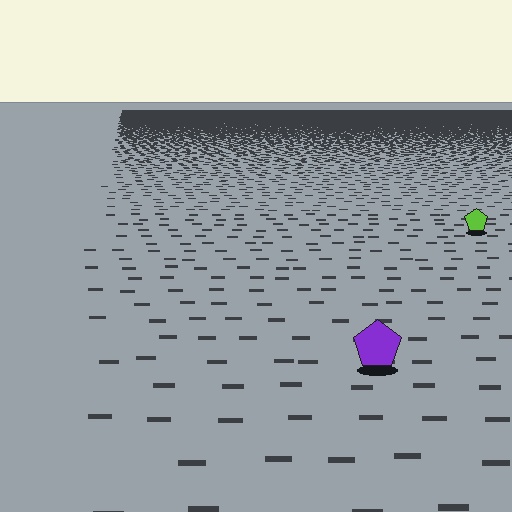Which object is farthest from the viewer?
The lime pentagon is farthest from the viewer. It appears smaller and the ground texture around it is denser.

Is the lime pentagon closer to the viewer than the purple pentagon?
No. The purple pentagon is closer — you can tell from the texture gradient: the ground texture is coarser near it.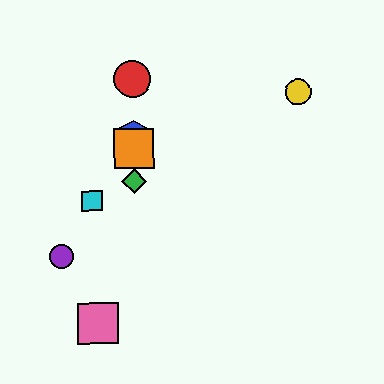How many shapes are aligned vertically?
4 shapes (the red circle, the blue hexagon, the green diamond, the orange square) are aligned vertically.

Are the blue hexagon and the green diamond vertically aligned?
Yes, both are at x≈133.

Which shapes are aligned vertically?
The red circle, the blue hexagon, the green diamond, the orange square are aligned vertically.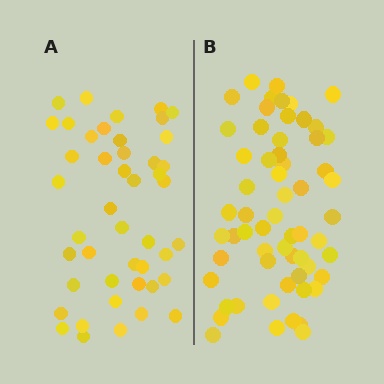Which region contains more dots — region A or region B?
Region B (the right region) has more dots.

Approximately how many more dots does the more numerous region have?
Region B has approximately 15 more dots than region A.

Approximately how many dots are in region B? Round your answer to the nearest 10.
About 60 dots.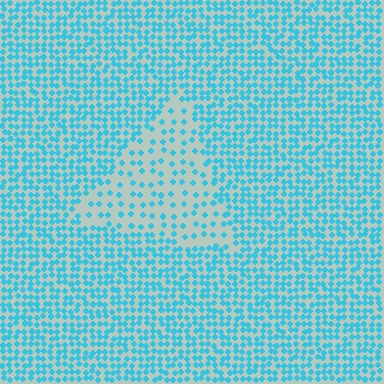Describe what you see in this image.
The image contains small cyan elements arranged at two different densities. A triangle-shaped region is visible where the elements are less densely packed than the surrounding area.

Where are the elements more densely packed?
The elements are more densely packed outside the triangle boundary.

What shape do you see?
I see a triangle.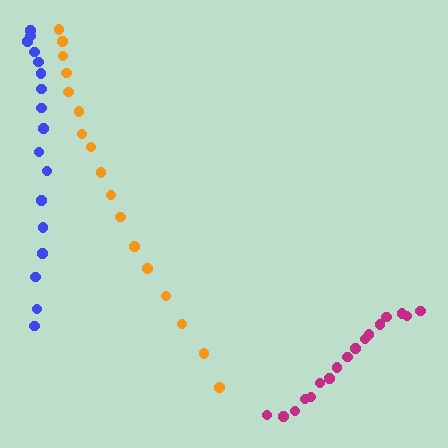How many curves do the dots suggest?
There are 3 distinct paths.